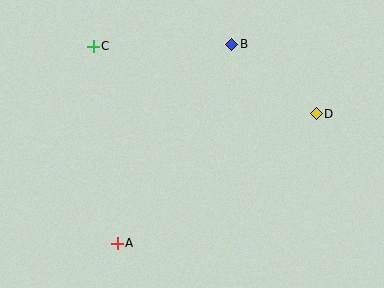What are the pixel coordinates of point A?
Point A is at (117, 243).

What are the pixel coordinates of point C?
Point C is at (93, 46).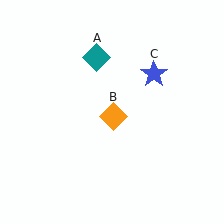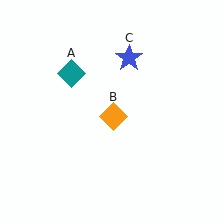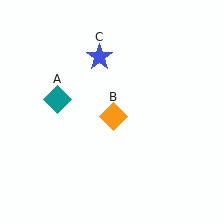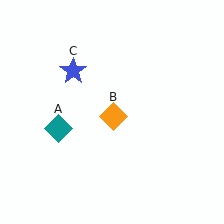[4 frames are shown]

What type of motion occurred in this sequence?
The teal diamond (object A), blue star (object C) rotated counterclockwise around the center of the scene.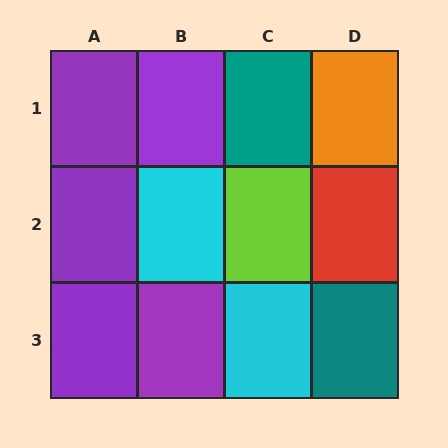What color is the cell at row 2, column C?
Lime.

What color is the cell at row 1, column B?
Purple.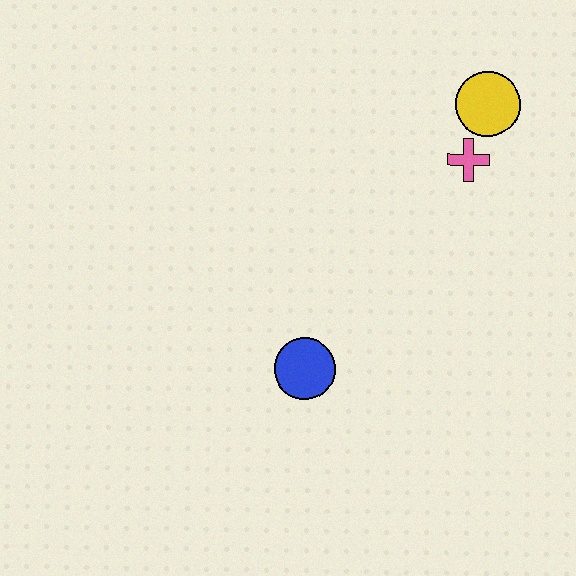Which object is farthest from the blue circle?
The yellow circle is farthest from the blue circle.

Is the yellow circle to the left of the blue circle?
No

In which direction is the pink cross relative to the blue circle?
The pink cross is above the blue circle.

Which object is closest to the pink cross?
The yellow circle is closest to the pink cross.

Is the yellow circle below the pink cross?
No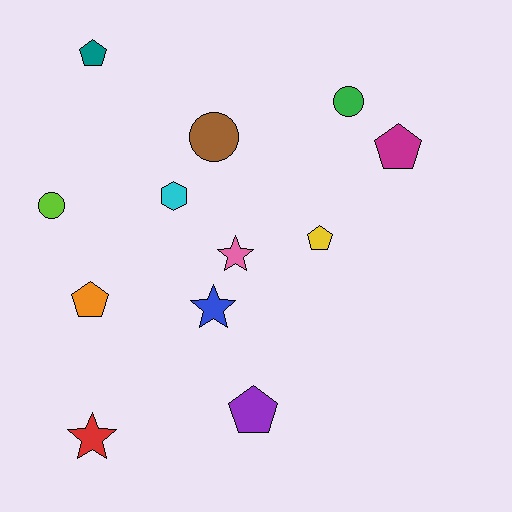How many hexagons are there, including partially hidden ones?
There is 1 hexagon.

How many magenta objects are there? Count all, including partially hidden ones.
There is 1 magenta object.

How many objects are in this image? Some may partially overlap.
There are 12 objects.